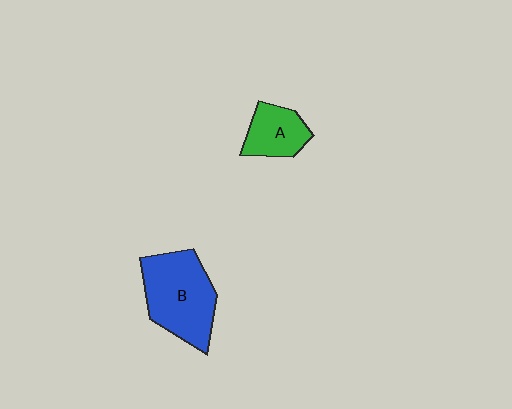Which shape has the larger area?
Shape B (blue).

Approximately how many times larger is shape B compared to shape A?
Approximately 1.9 times.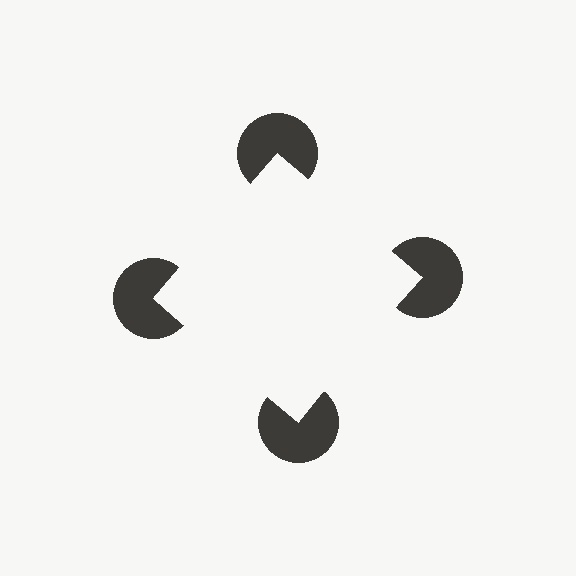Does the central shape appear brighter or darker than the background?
It typically appears slightly brighter than the background, even though no actual brightness change is drawn.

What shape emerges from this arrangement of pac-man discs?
An illusory square — its edges are inferred from the aligned wedge cuts in the pac-man discs, not physically drawn.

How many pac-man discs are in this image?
There are 4 — one at each vertex of the illusory square.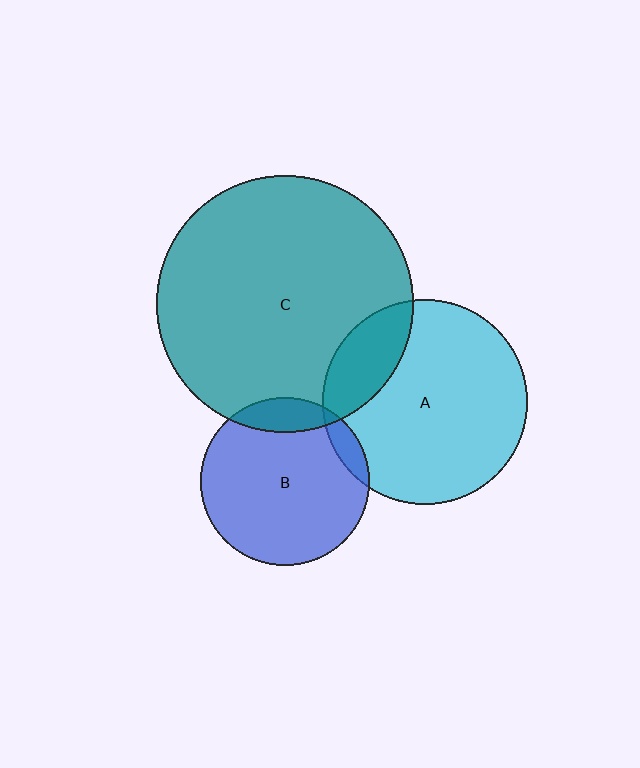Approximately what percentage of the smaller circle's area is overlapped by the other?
Approximately 20%.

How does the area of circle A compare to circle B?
Approximately 1.5 times.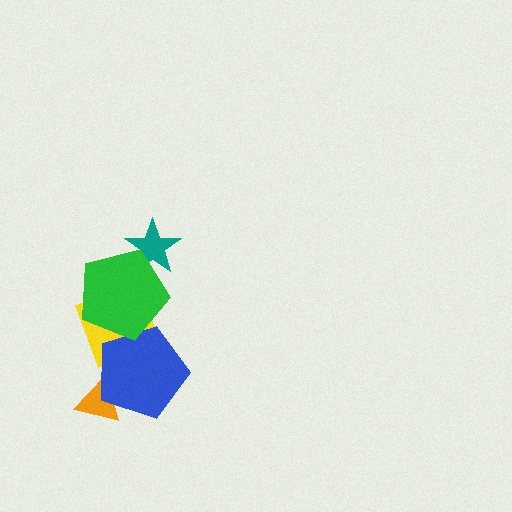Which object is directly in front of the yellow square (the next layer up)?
The blue pentagon is directly in front of the yellow square.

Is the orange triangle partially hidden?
Yes, it is partially covered by another shape.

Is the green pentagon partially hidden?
No, no other shape covers it.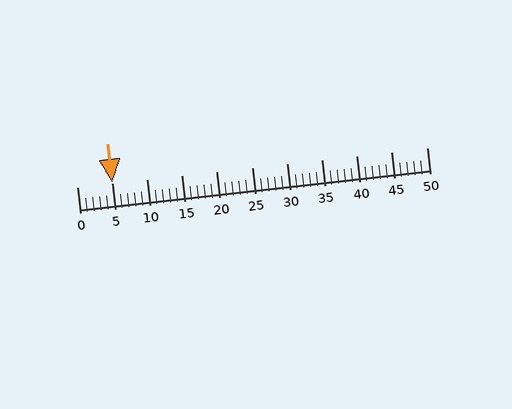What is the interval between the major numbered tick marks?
The major tick marks are spaced 5 units apart.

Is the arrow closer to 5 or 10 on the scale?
The arrow is closer to 5.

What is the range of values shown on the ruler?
The ruler shows values from 0 to 50.